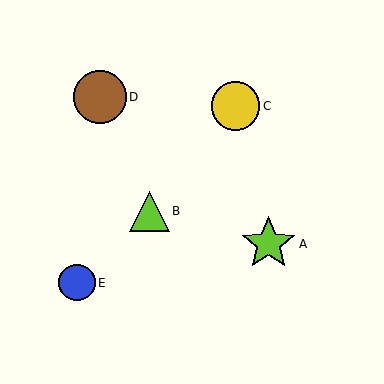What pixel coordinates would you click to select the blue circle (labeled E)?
Click at (77, 283) to select the blue circle E.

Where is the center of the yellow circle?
The center of the yellow circle is at (236, 106).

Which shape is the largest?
The lime star (labeled A) is the largest.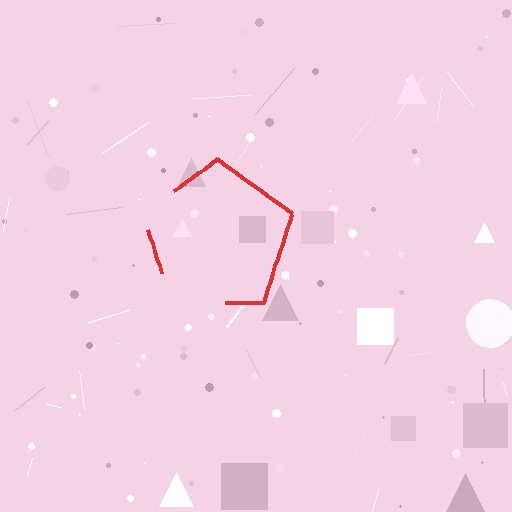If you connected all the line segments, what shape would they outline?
They would outline a pentagon.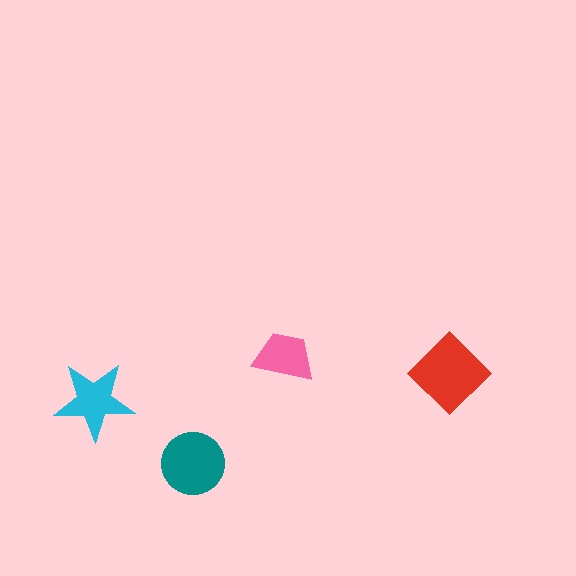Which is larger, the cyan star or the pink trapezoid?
The cyan star.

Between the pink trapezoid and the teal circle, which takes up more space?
The teal circle.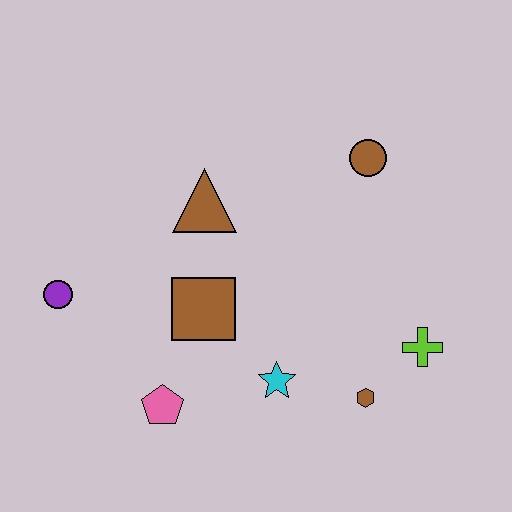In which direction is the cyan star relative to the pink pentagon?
The cyan star is to the right of the pink pentagon.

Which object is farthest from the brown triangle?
The lime cross is farthest from the brown triangle.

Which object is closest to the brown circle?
The brown triangle is closest to the brown circle.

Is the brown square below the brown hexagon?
No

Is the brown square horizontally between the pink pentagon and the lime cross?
Yes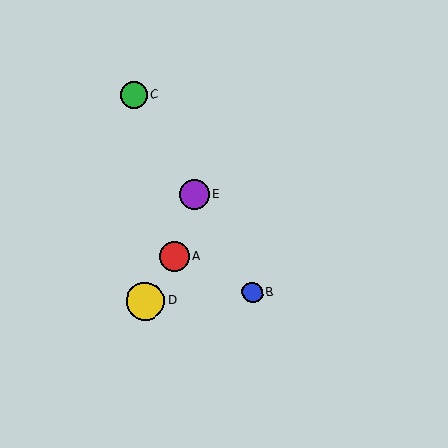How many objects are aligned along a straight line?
3 objects (B, C, E) are aligned along a straight line.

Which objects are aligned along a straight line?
Objects B, C, E are aligned along a straight line.